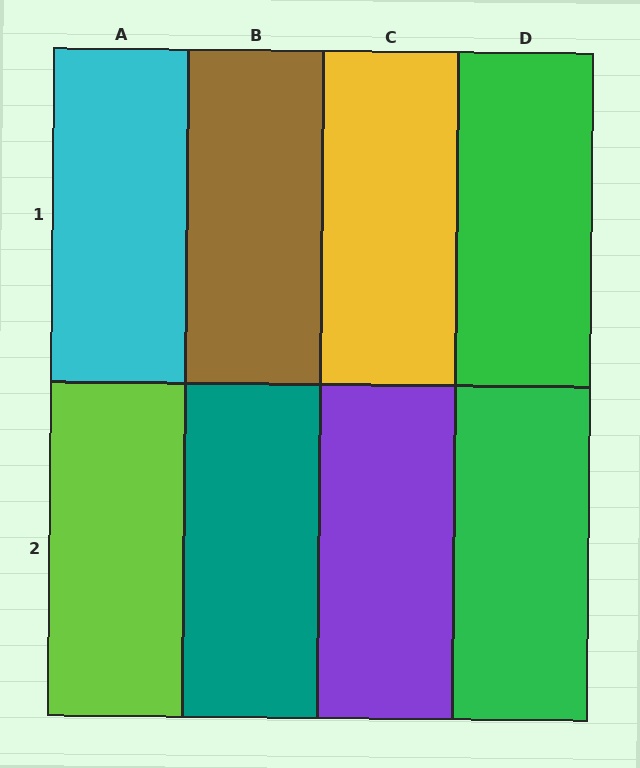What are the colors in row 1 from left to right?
Cyan, brown, yellow, green.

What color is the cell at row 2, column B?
Teal.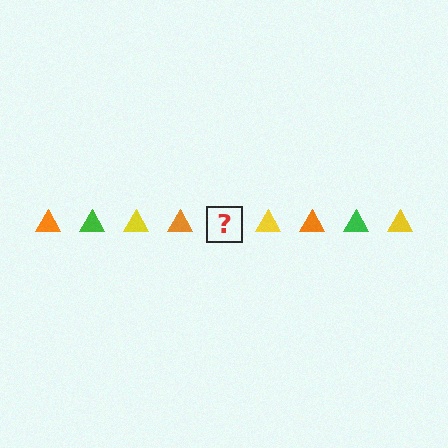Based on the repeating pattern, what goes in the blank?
The blank should be a green triangle.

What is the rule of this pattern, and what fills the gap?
The rule is that the pattern cycles through orange, green, yellow triangles. The gap should be filled with a green triangle.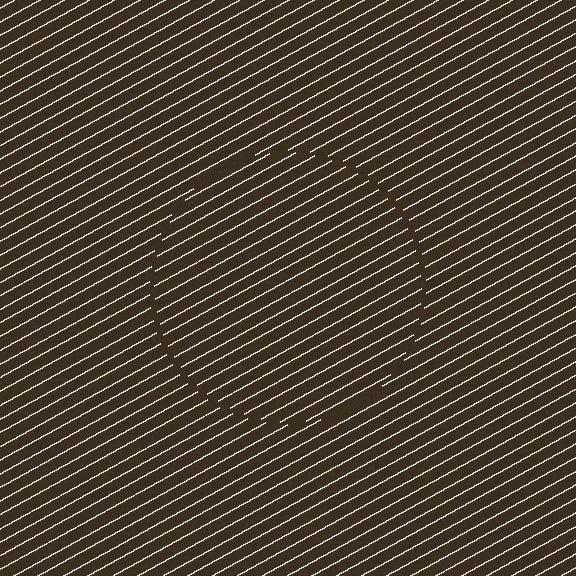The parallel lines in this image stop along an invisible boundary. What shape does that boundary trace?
An illusory circle. The interior of the shape contains the same grating, shifted by half a period — the contour is defined by the phase discontinuity where line-ends from the inner and outer gratings abut.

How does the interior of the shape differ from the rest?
The interior of the shape contains the same grating, shifted by half a period — the contour is defined by the phase discontinuity where line-ends from the inner and outer gratings abut.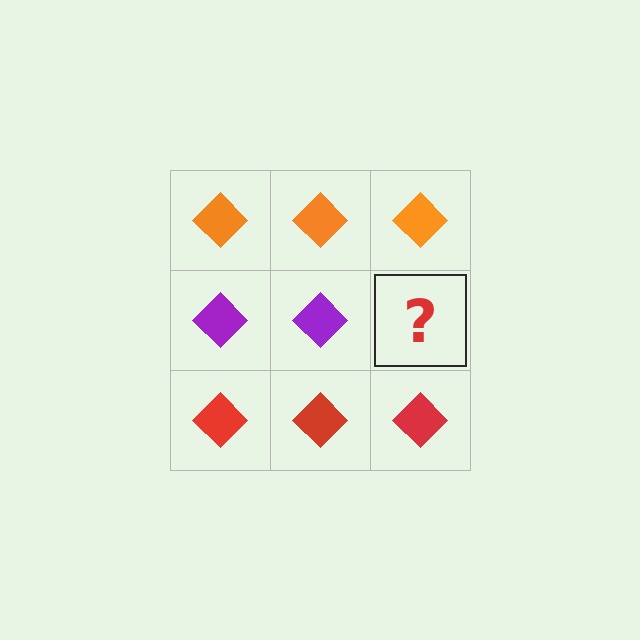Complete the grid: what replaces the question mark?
The question mark should be replaced with a purple diamond.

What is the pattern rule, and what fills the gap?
The rule is that each row has a consistent color. The gap should be filled with a purple diamond.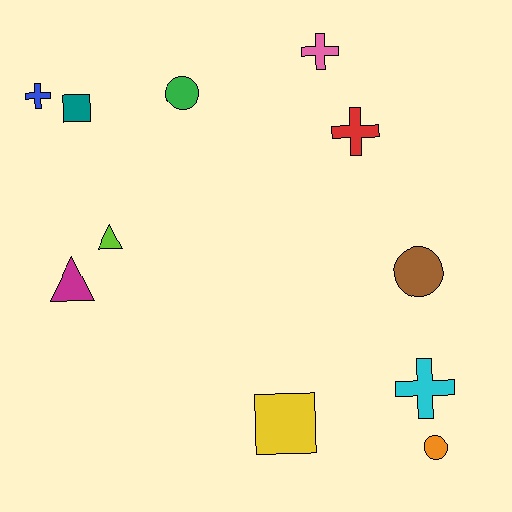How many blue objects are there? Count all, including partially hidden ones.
There is 1 blue object.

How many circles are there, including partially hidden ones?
There are 3 circles.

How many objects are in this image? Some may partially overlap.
There are 11 objects.